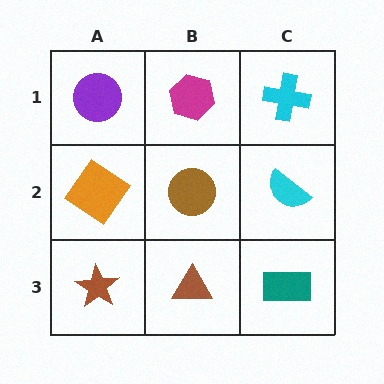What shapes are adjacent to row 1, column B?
A brown circle (row 2, column B), a purple circle (row 1, column A), a cyan cross (row 1, column C).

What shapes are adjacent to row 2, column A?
A purple circle (row 1, column A), a brown star (row 3, column A), a brown circle (row 2, column B).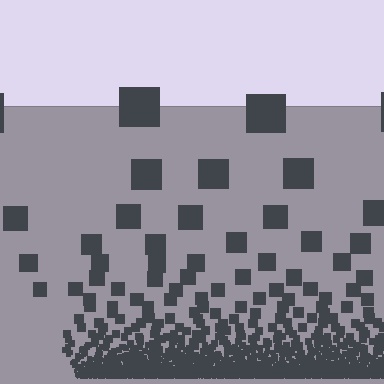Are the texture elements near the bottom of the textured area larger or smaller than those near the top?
Smaller. The gradient is inverted — elements near the bottom are smaller and denser.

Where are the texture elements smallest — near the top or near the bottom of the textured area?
Near the bottom.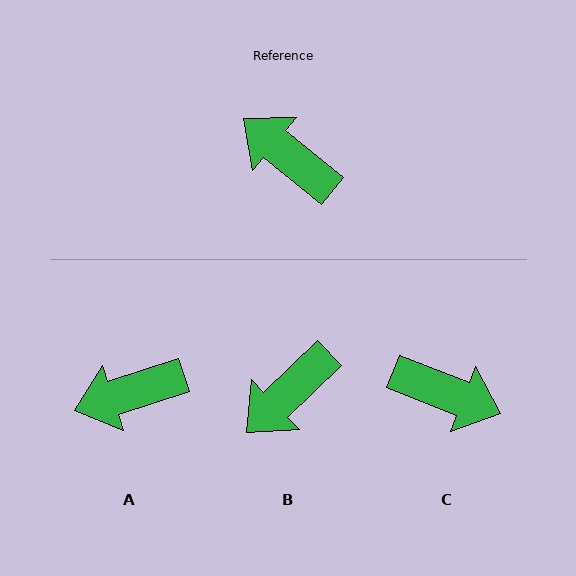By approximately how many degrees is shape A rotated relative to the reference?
Approximately 57 degrees counter-clockwise.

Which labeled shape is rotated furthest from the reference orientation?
C, about 162 degrees away.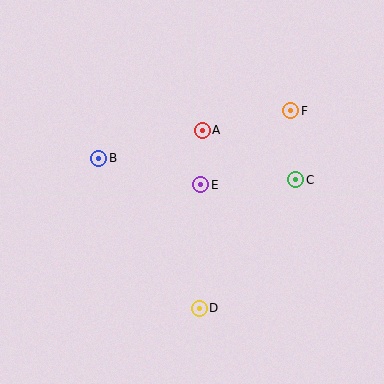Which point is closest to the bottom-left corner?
Point D is closest to the bottom-left corner.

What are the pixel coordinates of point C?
Point C is at (296, 180).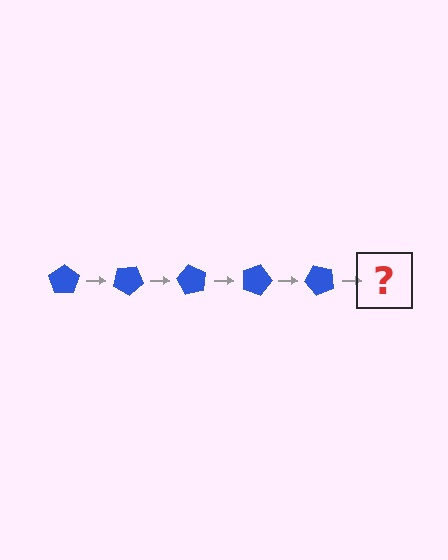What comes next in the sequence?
The next element should be a blue pentagon rotated 150 degrees.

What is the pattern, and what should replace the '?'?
The pattern is that the pentagon rotates 30 degrees each step. The '?' should be a blue pentagon rotated 150 degrees.